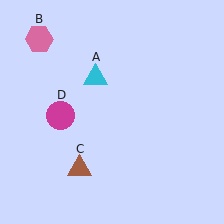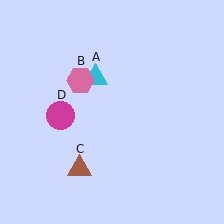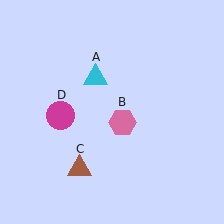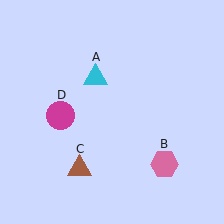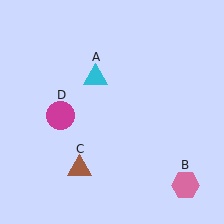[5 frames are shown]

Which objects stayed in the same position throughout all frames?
Cyan triangle (object A) and brown triangle (object C) and magenta circle (object D) remained stationary.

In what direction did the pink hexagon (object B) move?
The pink hexagon (object B) moved down and to the right.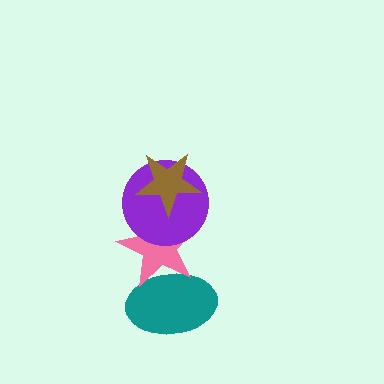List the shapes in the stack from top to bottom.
From top to bottom: the brown star, the purple circle, the pink star, the teal ellipse.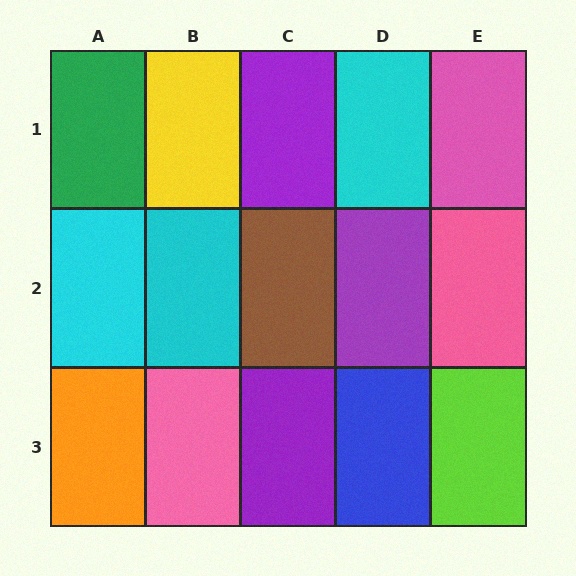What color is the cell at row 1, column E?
Pink.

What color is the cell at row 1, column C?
Purple.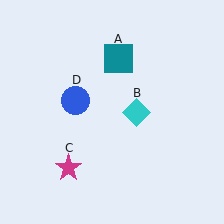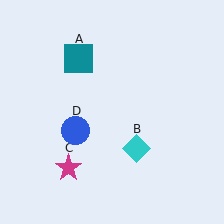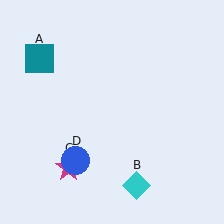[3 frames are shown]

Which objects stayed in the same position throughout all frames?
Magenta star (object C) remained stationary.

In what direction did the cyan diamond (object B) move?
The cyan diamond (object B) moved down.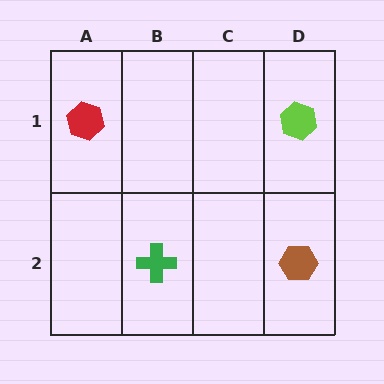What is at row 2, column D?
A brown hexagon.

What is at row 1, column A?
A red hexagon.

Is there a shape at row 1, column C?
No, that cell is empty.